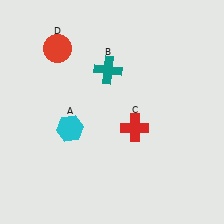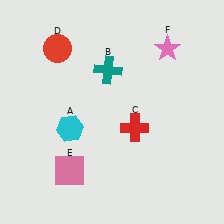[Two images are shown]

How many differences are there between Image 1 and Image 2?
There are 2 differences between the two images.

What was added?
A pink square (E), a pink star (F) were added in Image 2.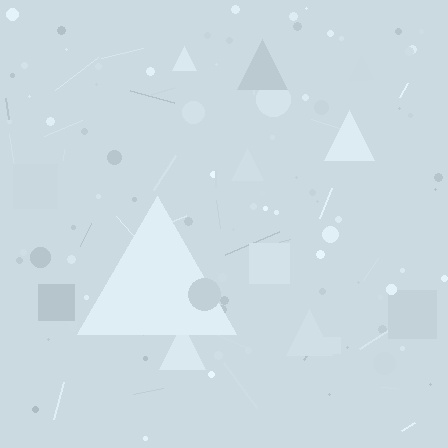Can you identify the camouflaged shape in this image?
The camouflaged shape is a triangle.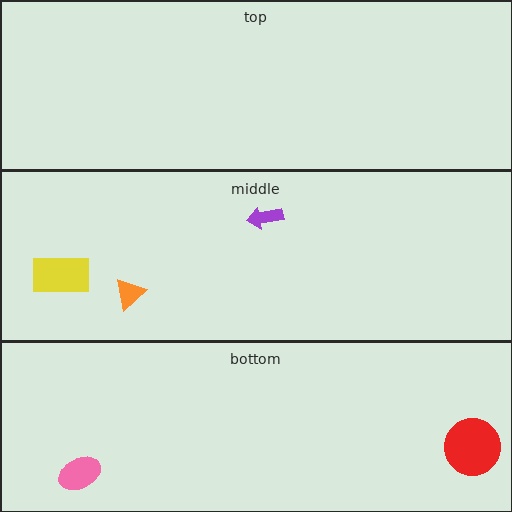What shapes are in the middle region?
The purple arrow, the orange triangle, the yellow rectangle.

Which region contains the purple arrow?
The middle region.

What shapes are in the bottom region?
The pink ellipse, the red circle.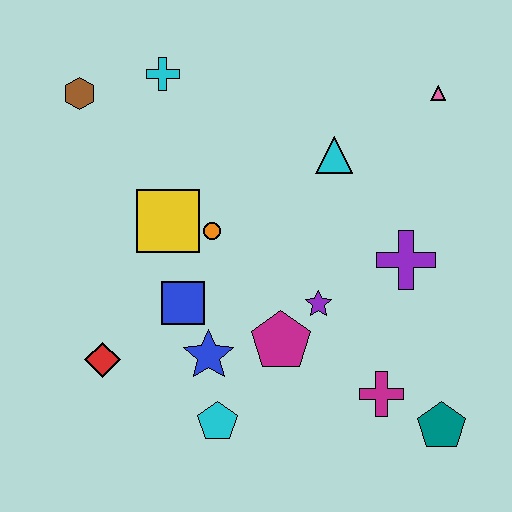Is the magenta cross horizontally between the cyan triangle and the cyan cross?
No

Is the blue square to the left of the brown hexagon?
No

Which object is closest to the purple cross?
The purple star is closest to the purple cross.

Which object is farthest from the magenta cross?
The brown hexagon is farthest from the magenta cross.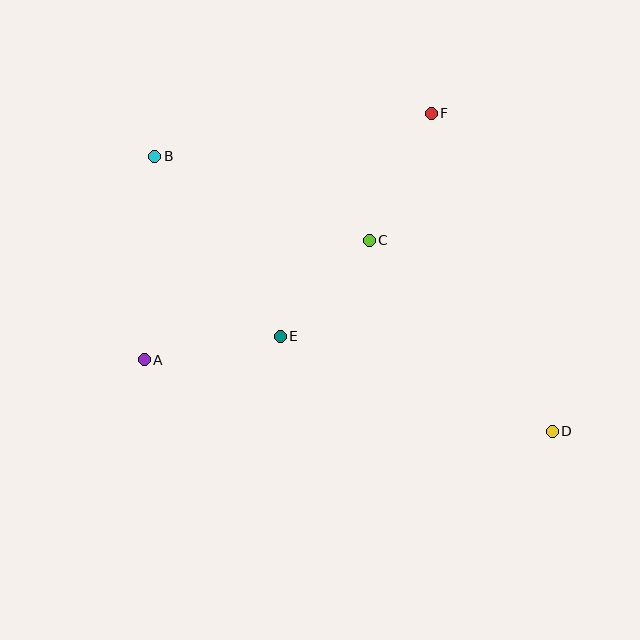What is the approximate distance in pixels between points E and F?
The distance between E and F is approximately 269 pixels.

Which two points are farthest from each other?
Points B and D are farthest from each other.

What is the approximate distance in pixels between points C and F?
The distance between C and F is approximately 142 pixels.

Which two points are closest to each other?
Points C and E are closest to each other.